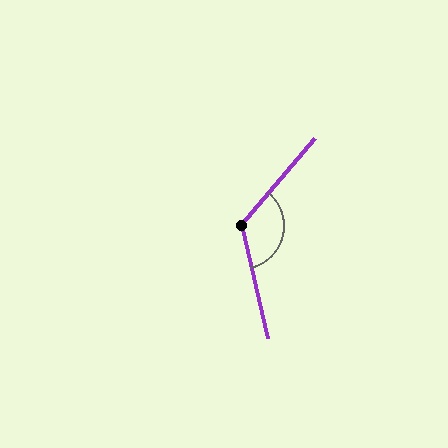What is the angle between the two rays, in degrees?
Approximately 126 degrees.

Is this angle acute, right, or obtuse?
It is obtuse.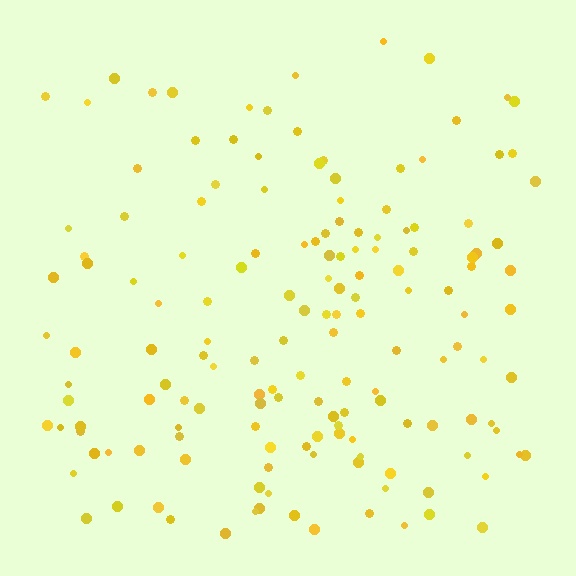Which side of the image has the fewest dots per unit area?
The top.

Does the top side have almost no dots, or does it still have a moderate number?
Still a moderate number, just noticeably fewer than the bottom.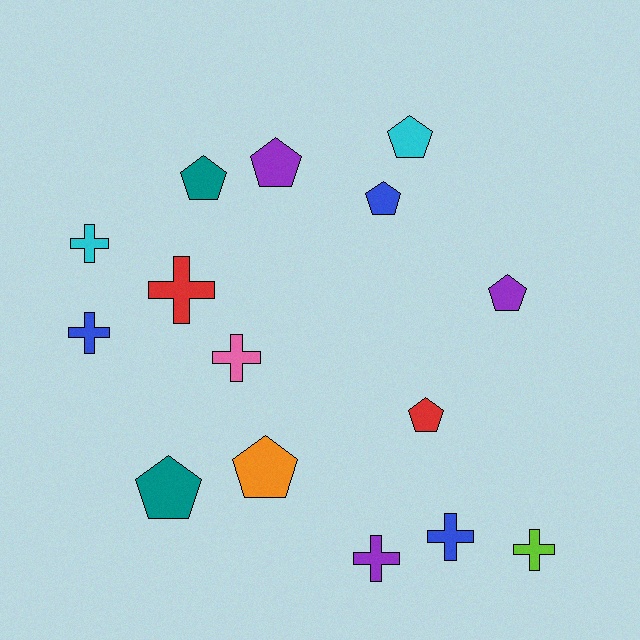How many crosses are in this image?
There are 7 crosses.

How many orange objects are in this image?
There is 1 orange object.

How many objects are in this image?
There are 15 objects.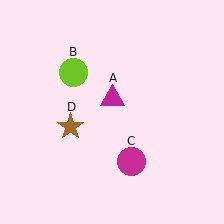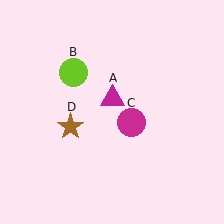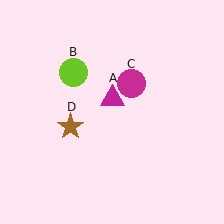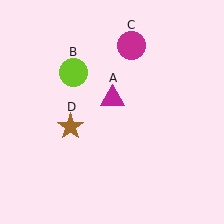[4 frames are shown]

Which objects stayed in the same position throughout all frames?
Magenta triangle (object A) and lime circle (object B) and brown star (object D) remained stationary.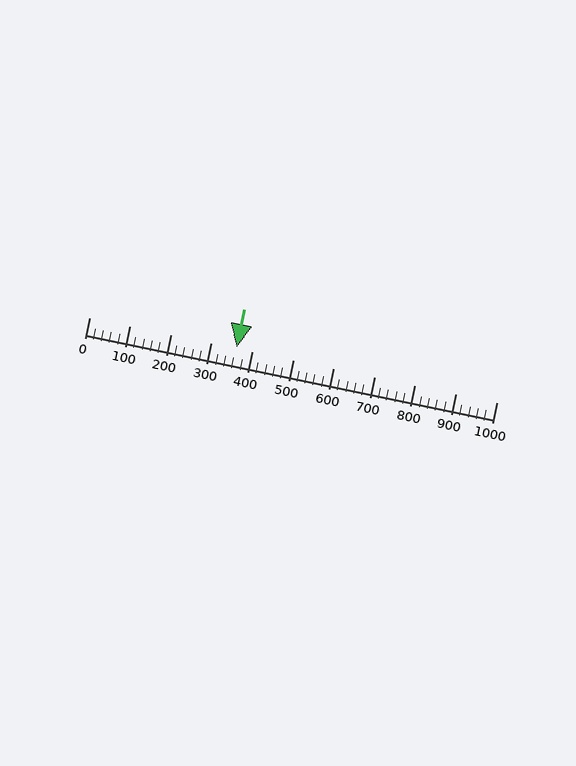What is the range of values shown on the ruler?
The ruler shows values from 0 to 1000.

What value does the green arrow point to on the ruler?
The green arrow points to approximately 361.